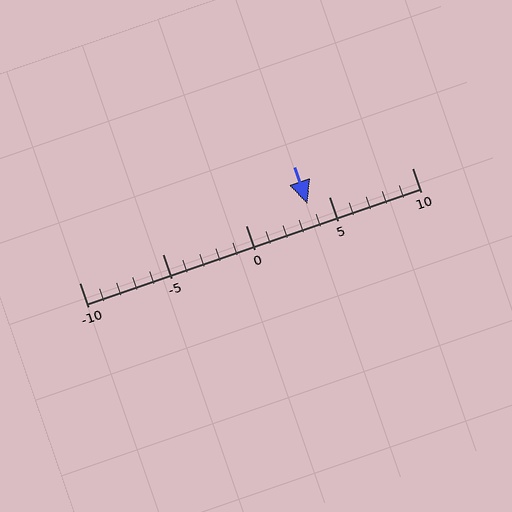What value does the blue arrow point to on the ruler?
The blue arrow points to approximately 4.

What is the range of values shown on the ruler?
The ruler shows values from -10 to 10.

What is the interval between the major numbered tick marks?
The major tick marks are spaced 5 units apart.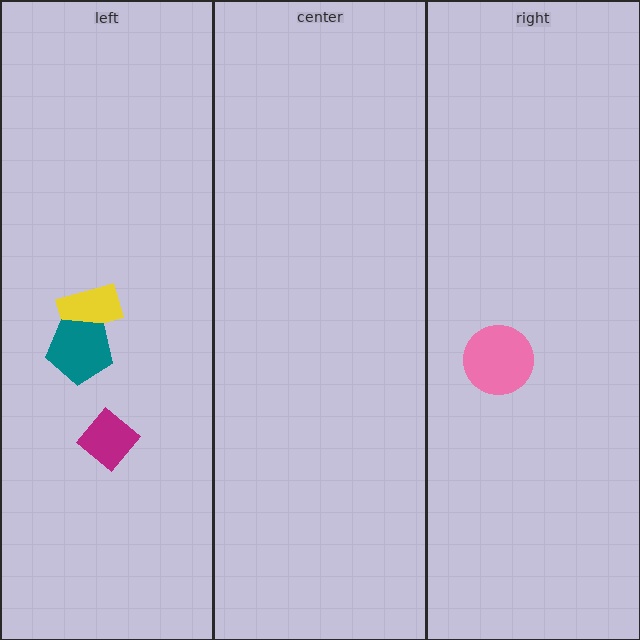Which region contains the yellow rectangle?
The left region.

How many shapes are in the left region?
3.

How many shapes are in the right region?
1.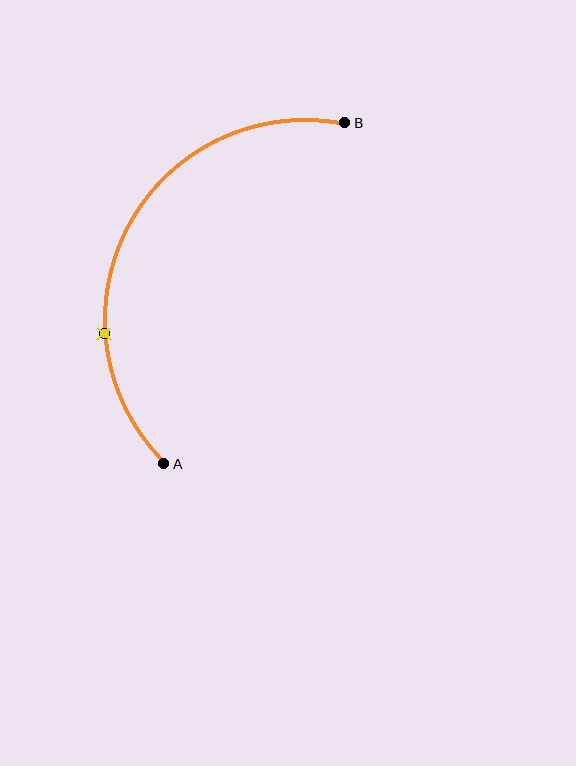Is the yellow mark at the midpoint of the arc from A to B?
No. The yellow mark lies on the arc but is closer to endpoint A. The arc midpoint would be at the point on the curve equidistant along the arc from both A and B.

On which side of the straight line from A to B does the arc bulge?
The arc bulges to the left of the straight line connecting A and B.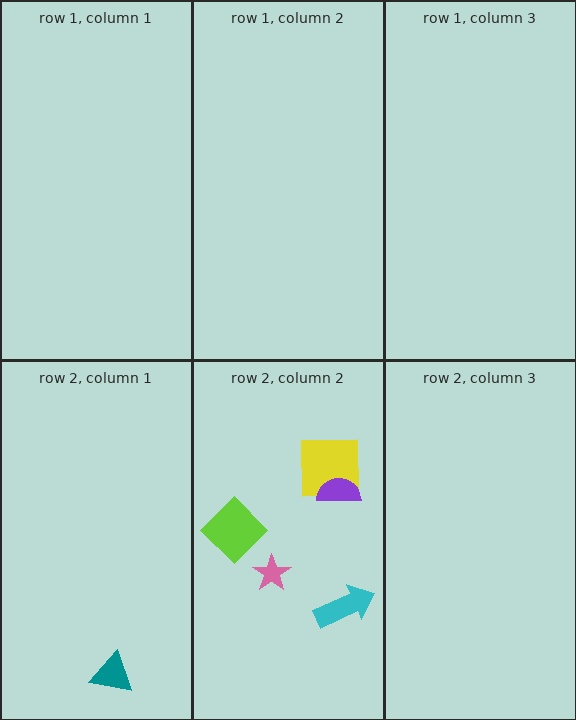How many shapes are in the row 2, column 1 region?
1.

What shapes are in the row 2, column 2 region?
The pink star, the yellow square, the lime diamond, the cyan arrow, the purple semicircle.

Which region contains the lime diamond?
The row 2, column 2 region.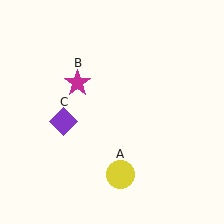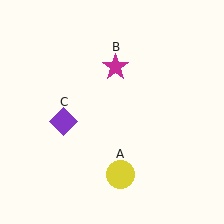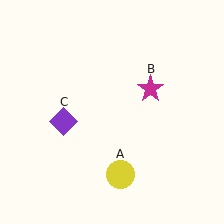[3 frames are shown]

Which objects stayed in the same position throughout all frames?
Yellow circle (object A) and purple diamond (object C) remained stationary.